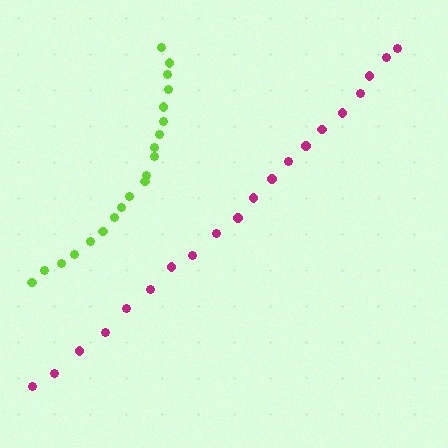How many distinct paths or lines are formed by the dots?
There are 2 distinct paths.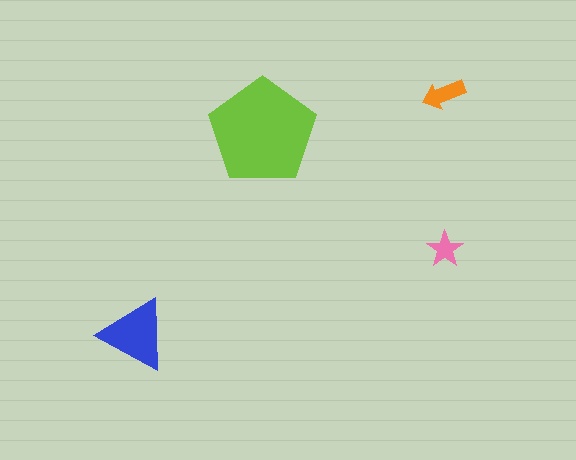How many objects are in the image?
There are 4 objects in the image.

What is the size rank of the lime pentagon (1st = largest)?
1st.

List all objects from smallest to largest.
The pink star, the orange arrow, the blue triangle, the lime pentagon.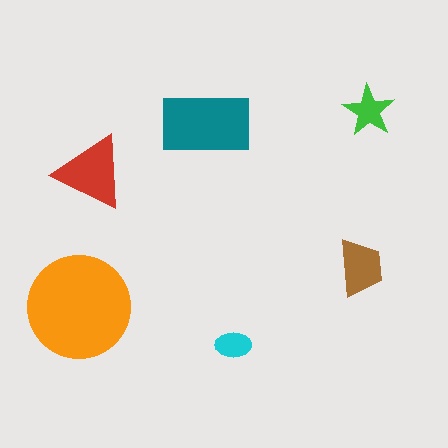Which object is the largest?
The orange circle.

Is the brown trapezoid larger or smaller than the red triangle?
Smaller.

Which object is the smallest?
The cyan ellipse.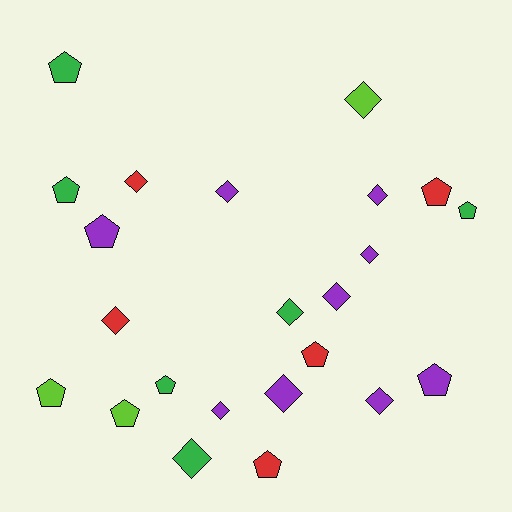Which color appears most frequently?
Purple, with 9 objects.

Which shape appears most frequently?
Diamond, with 12 objects.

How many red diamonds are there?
There are 2 red diamonds.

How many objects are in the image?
There are 23 objects.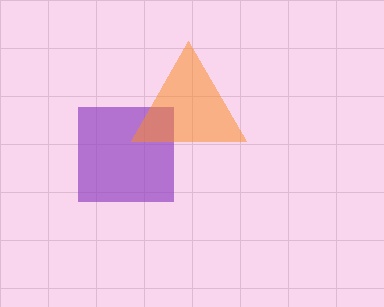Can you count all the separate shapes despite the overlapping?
Yes, there are 2 separate shapes.